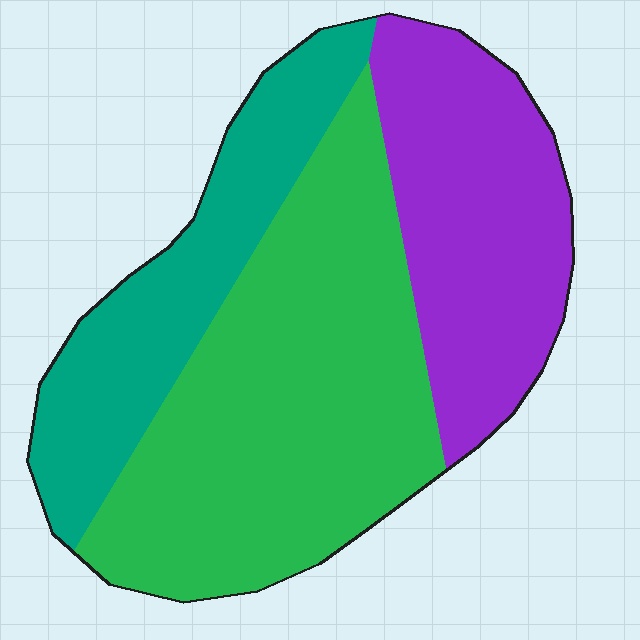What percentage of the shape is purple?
Purple covers 28% of the shape.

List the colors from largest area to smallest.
From largest to smallest: green, purple, teal.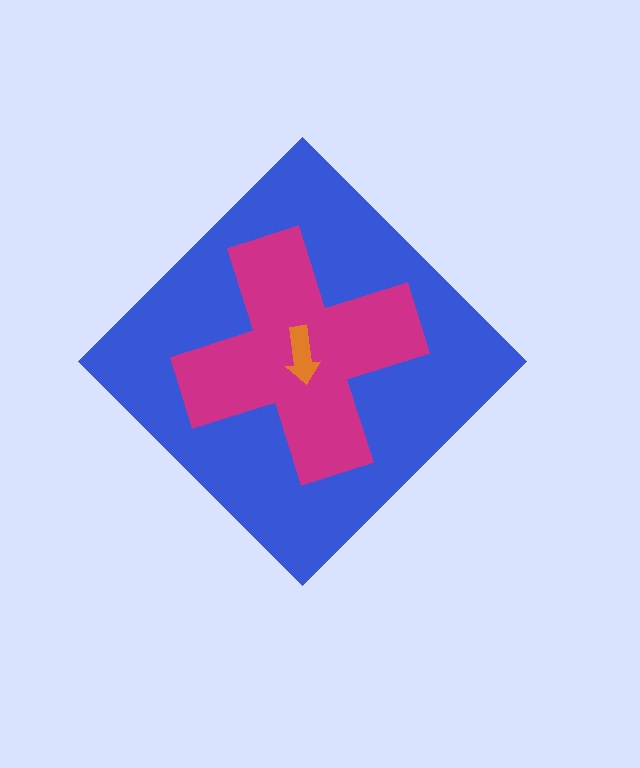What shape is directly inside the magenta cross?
The orange arrow.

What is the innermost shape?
The orange arrow.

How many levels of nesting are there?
3.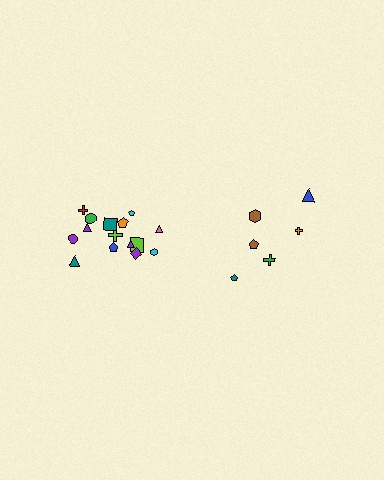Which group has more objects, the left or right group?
The left group.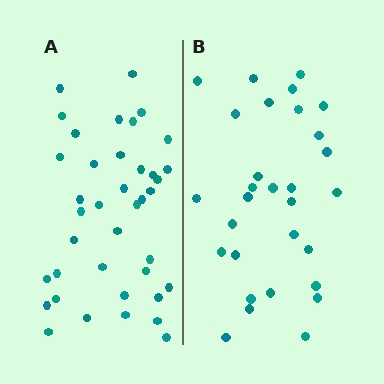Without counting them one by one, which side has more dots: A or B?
Region A (the left region) has more dots.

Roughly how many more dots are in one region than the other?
Region A has roughly 8 or so more dots than region B.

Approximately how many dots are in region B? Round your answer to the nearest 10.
About 30 dots.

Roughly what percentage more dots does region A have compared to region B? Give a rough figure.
About 30% more.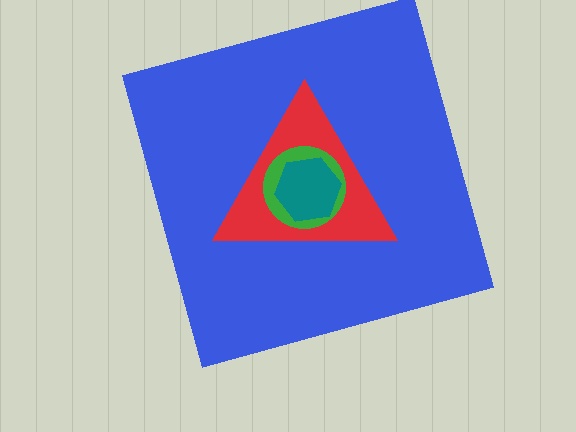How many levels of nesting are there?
4.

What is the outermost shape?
The blue square.